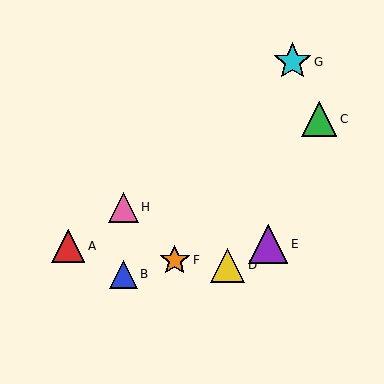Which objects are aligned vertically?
Objects B, H are aligned vertically.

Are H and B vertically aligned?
Yes, both are at x≈123.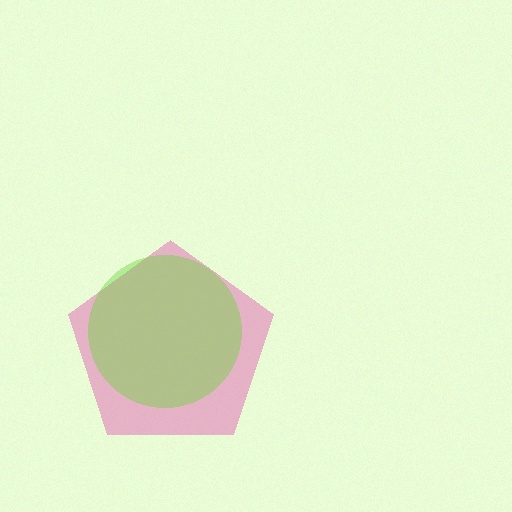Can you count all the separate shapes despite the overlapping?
Yes, there are 2 separate shapes.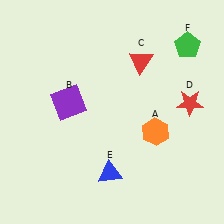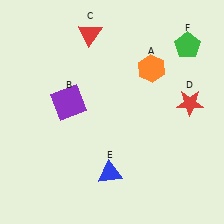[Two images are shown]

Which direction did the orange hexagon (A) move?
The orange hexagon (A) moved up.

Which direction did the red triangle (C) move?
The red triangle (C) moved left.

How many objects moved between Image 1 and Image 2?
2 objects moved between the two images.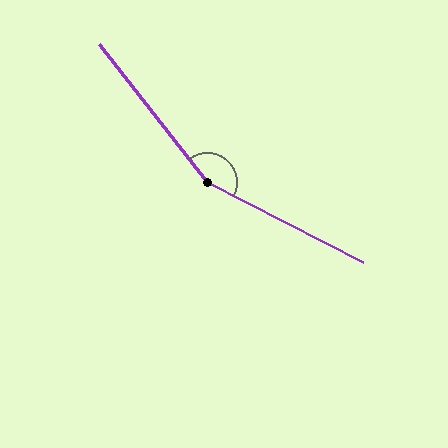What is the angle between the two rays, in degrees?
Approximately 155 degrees.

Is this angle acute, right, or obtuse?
It is obtuse.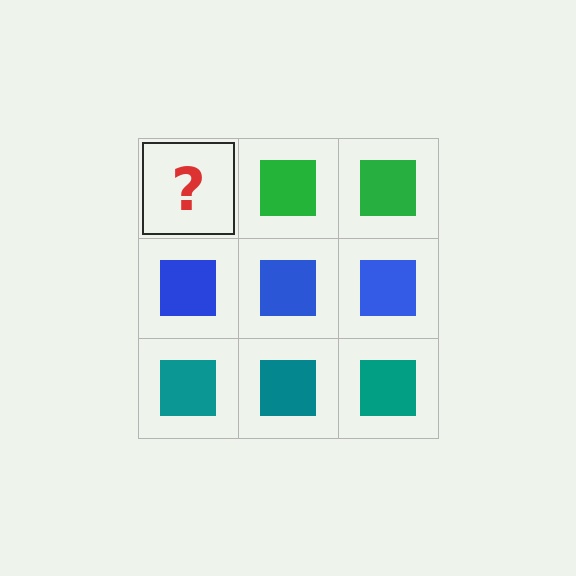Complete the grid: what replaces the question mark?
The question mark should be replaced with a green square.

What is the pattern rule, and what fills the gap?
The rule is that each row has a consistent color. The gap should be filled with a green square.